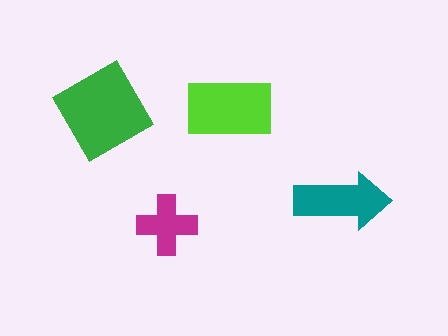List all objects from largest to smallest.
The green square, the lime rectangle, the teal arrow, the magenta cross.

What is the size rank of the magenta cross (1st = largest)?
4th.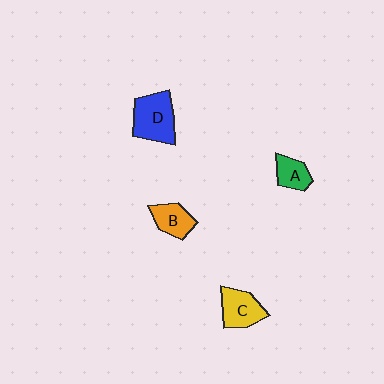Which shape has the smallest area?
Shape A (green).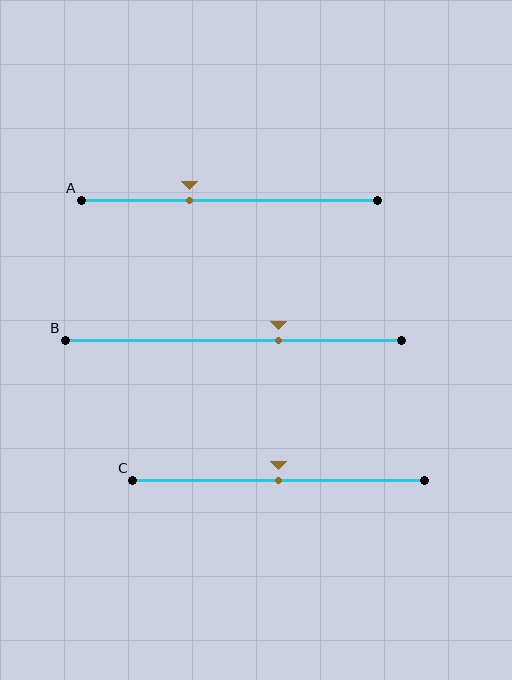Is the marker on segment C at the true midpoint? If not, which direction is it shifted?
Yes, the marker on segment C is at the true midpoint.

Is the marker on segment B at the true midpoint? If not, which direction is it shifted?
No, the marker on segment B is shifted to the right by about 13% of the segment length.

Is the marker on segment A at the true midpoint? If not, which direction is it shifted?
No, the marker on segment A is shifted to the left by about 13% of the segment length.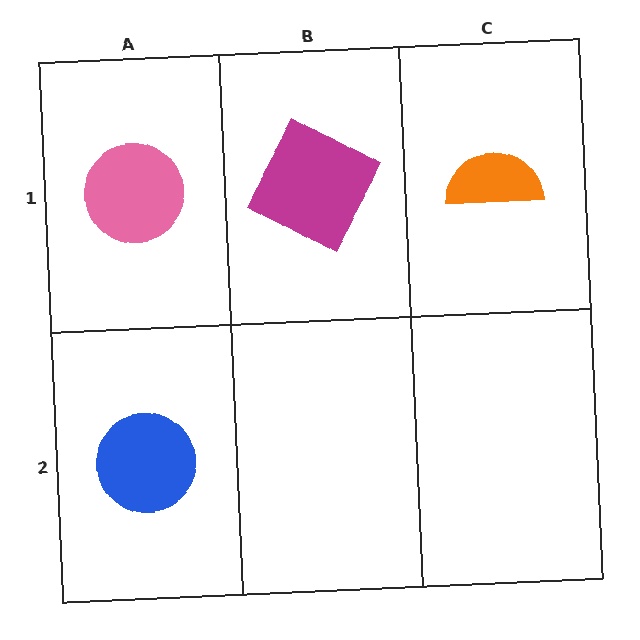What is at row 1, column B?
A magenta square.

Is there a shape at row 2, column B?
No, that cell is empty.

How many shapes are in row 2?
1 shape.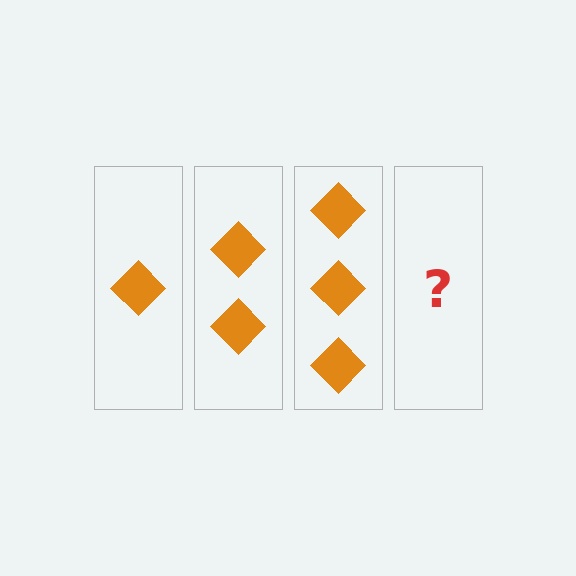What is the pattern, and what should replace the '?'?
The pattern is that each step adds one more diamond. The '?' should be 4 diamonds.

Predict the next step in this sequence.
The next step is 4 diamonds.